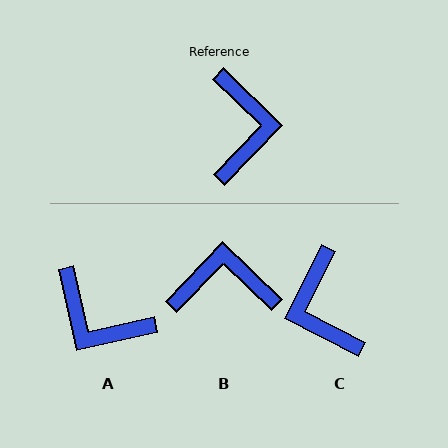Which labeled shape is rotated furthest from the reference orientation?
C, about 163 degrees away.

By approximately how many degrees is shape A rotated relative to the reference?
Approximately 123 degrees clockwise.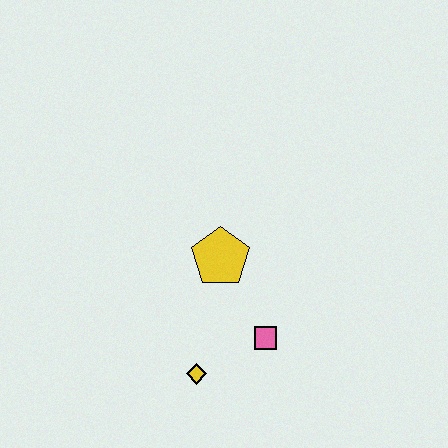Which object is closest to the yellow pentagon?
The pink square is closest to the yellow pentagon.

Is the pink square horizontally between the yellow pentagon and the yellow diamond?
No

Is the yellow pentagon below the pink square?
No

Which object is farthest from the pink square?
The yellow pentagon is farthest from the pink square.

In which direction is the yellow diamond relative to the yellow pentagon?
The yellow diamond is below the yellow pentagon.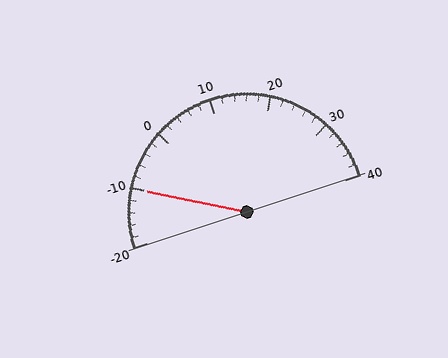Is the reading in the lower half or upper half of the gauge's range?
The reading is in the lower half of the range (-20 to 40).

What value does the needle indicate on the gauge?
The needle indicates approximately -10.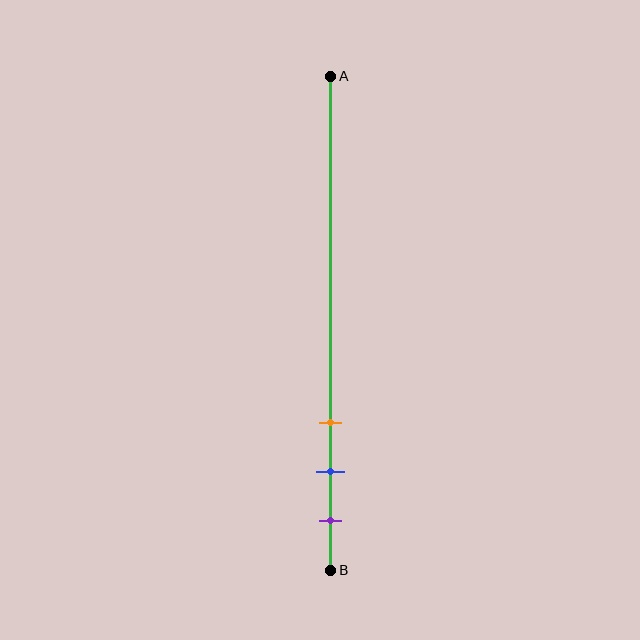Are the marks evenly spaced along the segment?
Yes, the marks are approximately evenly spaced.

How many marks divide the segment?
There are 3 marks dividing the segment.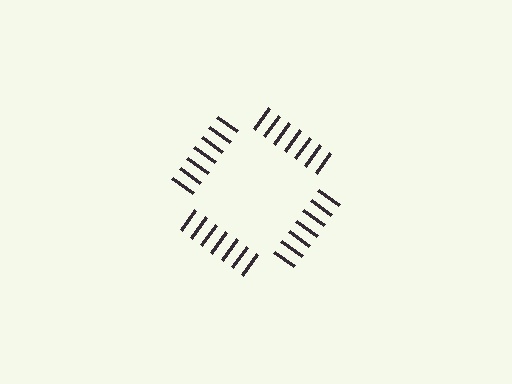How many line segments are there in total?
28 — 7 along each of the 4 edges.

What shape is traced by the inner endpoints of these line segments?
An illusory square — the line segments terminate on its edges but no continuous stroke is drawn.